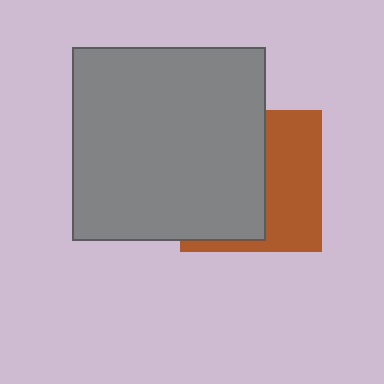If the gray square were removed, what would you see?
You would see the complete brown square.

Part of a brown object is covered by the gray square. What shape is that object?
It is a square.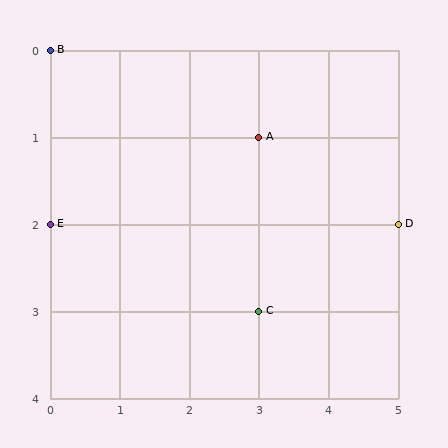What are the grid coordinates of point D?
Point D is at grid coordinates (5, 2).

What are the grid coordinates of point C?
Point C is at grid coordinates (3, 3).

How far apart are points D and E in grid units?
Points D and E are 5 columns apart.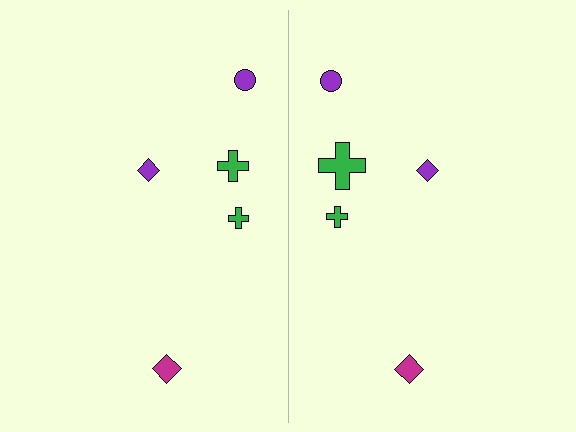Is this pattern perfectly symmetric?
No, the pattern is not perfectly symmetric. The green cross on the right side has a different size than its mirror counterpart.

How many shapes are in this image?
There are 10 shapes in this image.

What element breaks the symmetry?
The green cross on the right side has a different size than its mirror counterpart.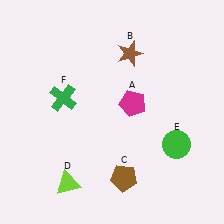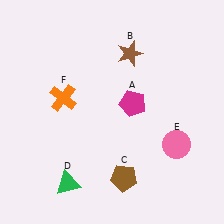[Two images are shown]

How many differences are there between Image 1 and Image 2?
There are 3 differences between the two images.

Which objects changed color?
D changed from lime to green. E changed from green to pink. F changed from green to orange.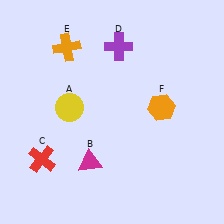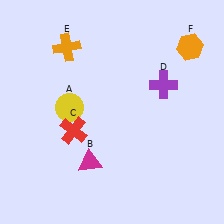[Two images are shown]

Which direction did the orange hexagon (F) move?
The orange hexagon (F) moved up.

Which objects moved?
The objects that moved are: the red cross (C), the purple cross (D), the orange hexagon (F).